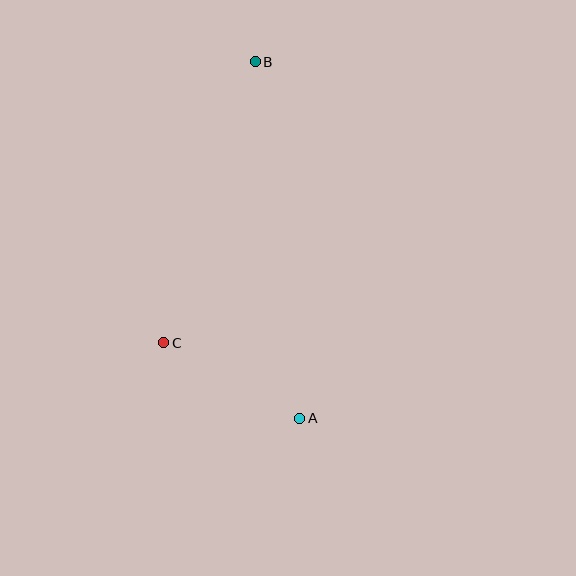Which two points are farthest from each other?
Points A and B are farthest from each other.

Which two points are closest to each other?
Points A and C are closest to each other.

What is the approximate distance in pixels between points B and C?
The distance between B and C is approximately 296 pixels.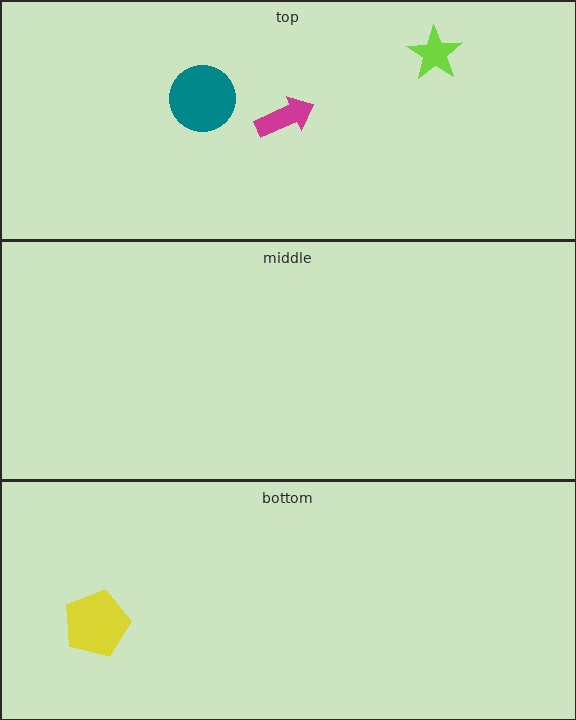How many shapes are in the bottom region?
1.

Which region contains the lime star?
The top region.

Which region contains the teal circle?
The top region.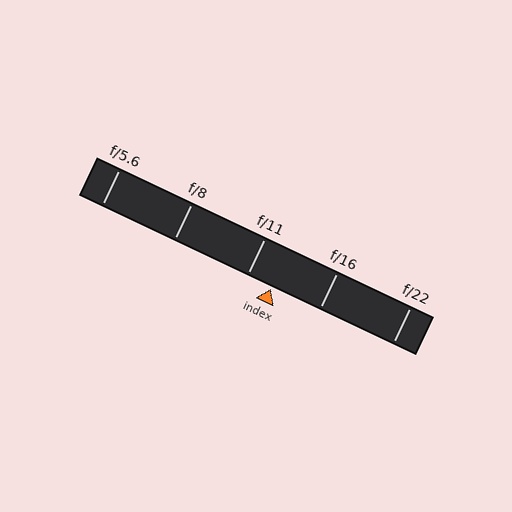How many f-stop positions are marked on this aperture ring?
There are 5 f-stop positions marked.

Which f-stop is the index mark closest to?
The index mark is closest to f/11.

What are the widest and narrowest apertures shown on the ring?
The widest aperture shown is f/5.6 and the narrowest is f/22.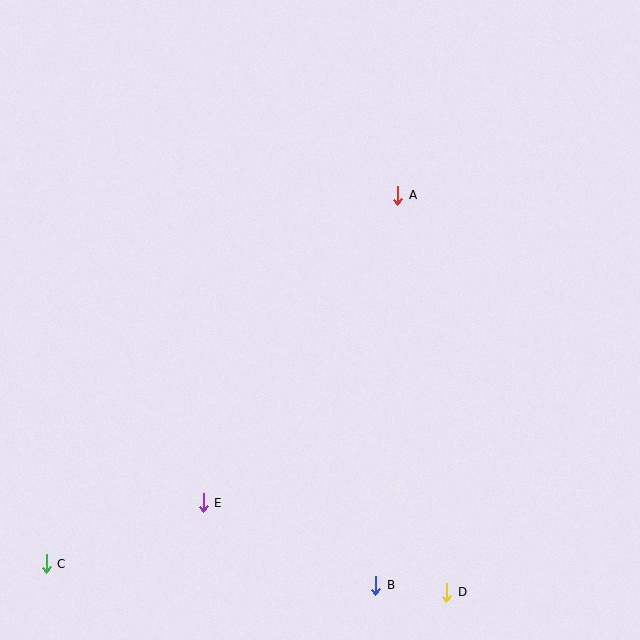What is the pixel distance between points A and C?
The distance between A and C is 509 pixels.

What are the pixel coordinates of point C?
Point C is at (46, 564).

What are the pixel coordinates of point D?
Point D is at (447, 592).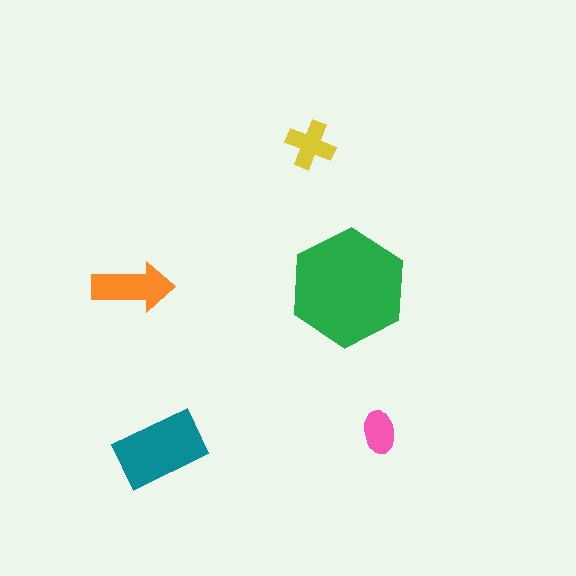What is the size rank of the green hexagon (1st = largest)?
1st.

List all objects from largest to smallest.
The green hexagon, the teal rectangle, the orange arrow, the yellow cross, the pink ellipse.